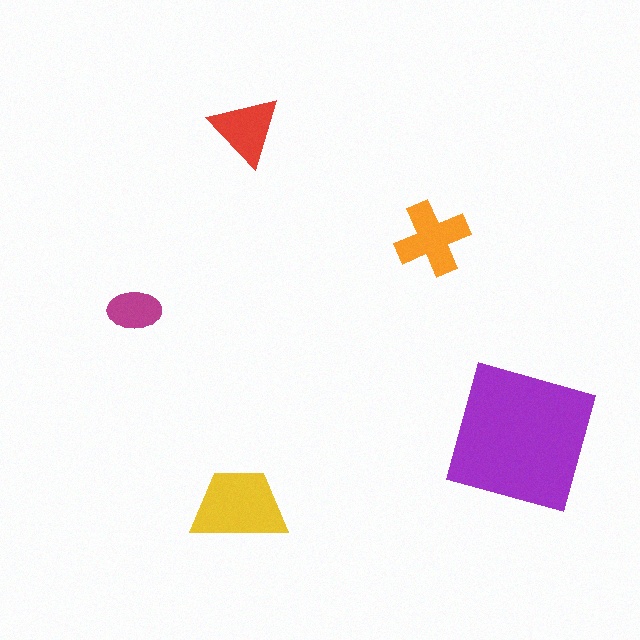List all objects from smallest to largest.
The magenta ellipse, the red triangle, the orange cross, the yellow trapezoid, the purple square.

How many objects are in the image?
There are 5 objects in the image.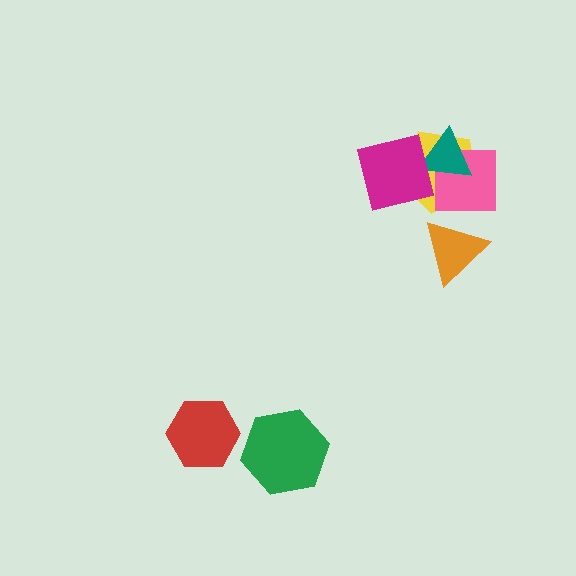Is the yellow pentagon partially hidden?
Yes, it is partially covered by another shape.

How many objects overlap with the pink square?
2 objects overlap with the pink square.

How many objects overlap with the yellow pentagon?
3 objects overlap with the yellow pentagon.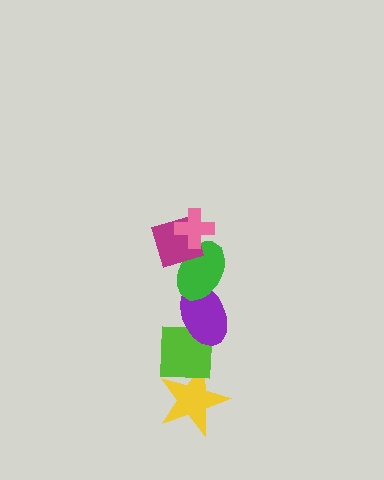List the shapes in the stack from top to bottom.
From top to bottom: the pink cross, the magenta diamond, the green ellipse, the purple ellipse, the lime square, the yellow star.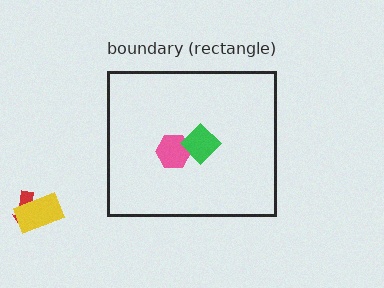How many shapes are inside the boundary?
2 inside, 2 outside.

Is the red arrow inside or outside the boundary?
Outside.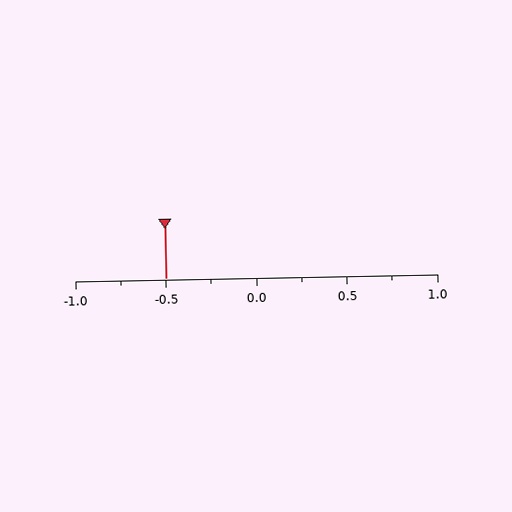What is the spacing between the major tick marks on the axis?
The major ticks are spaced 0.5 apart.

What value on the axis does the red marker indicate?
The marker indicates approximately -0.5.